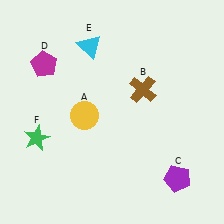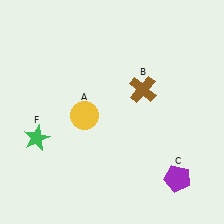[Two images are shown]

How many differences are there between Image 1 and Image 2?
There are 2 differences between the two images.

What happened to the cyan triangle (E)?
The cyan triangle (E) was removed in Image 2. It was in the top-left area of Image 1.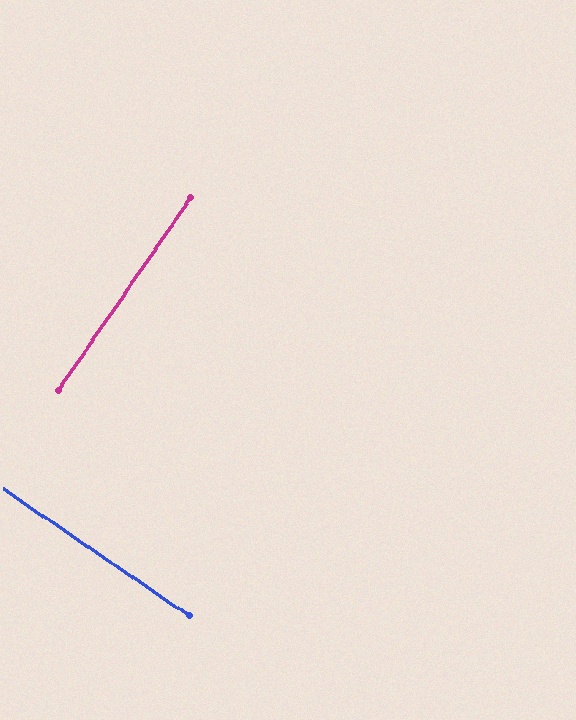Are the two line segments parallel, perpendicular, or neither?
Perpendicular — they meet at approximately 90°.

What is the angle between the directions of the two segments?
Approximately 90 degrees.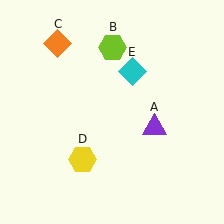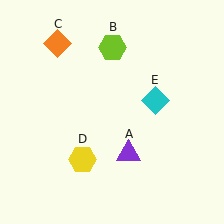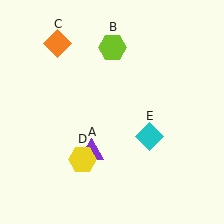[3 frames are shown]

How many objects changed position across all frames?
2 objects changed position: purple triangle (object A), cyan diamond (object E).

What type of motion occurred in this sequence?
The purple triangle (object A), cyan diamond (object E) rotated clockwise around the center of the scene.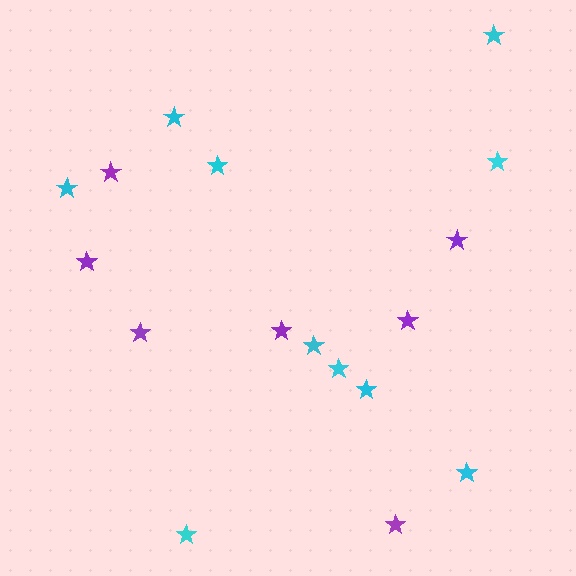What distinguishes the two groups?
There are 2 groups: one group of cyan stars (10) and one group of purple stars (7).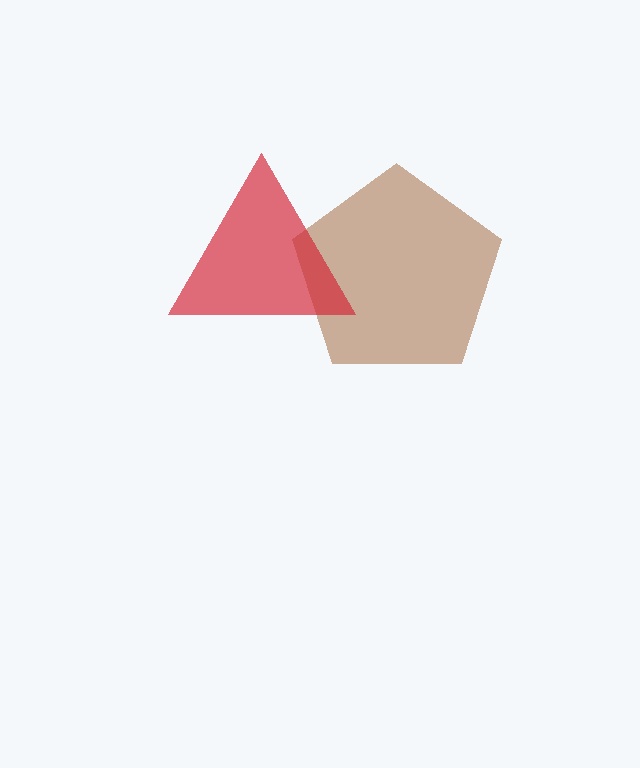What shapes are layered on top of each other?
The layered shapes are: a brown pentagon, a red triangle.